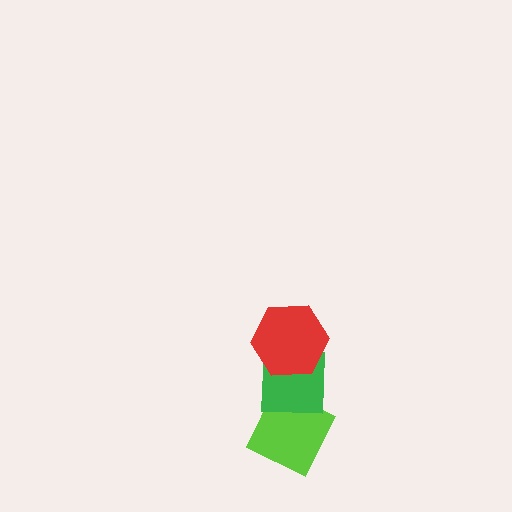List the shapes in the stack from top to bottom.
From top to bottom: the red hexagon, the green square, the lime diamond.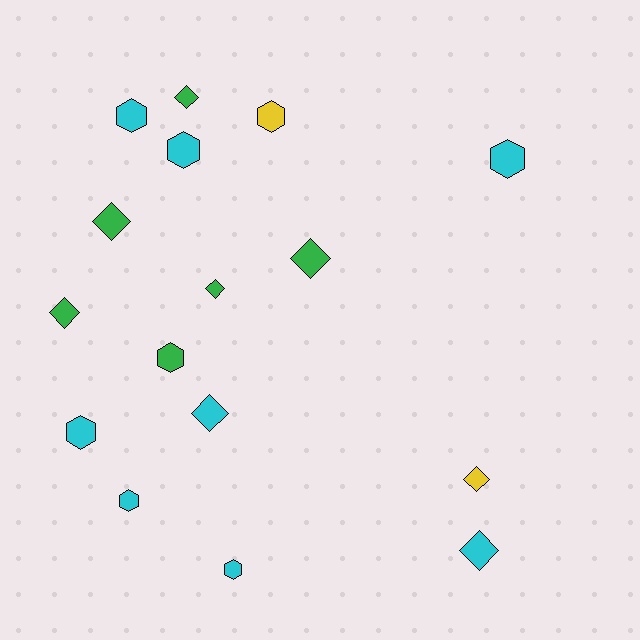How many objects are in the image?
There are 16 objects.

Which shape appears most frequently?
Diamond, with 8 objects.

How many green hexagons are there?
There is 1 green hexagon.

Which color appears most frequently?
Cyan, with 8 objects.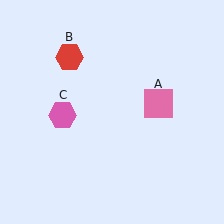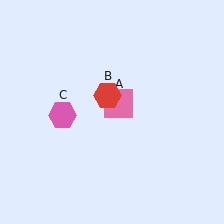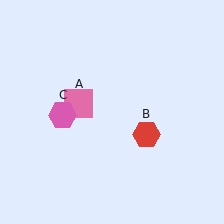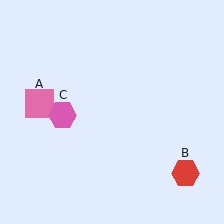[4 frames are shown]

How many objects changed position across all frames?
2 objects changed position: pink square (object A), red hexagon (object B).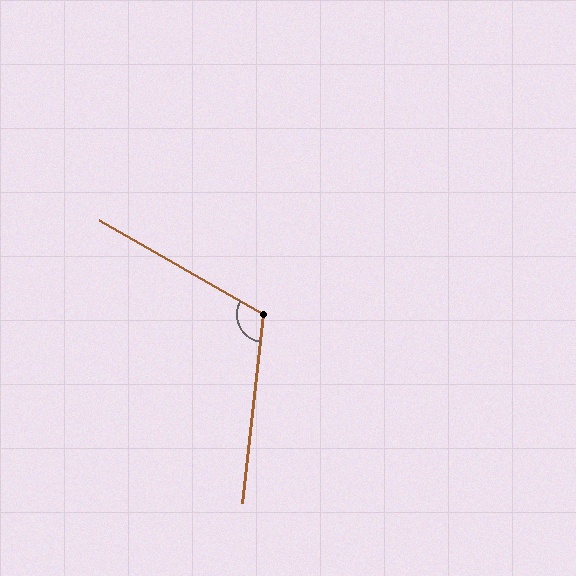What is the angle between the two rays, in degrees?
Approximately 113 degrees.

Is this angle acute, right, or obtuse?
It is obtuse.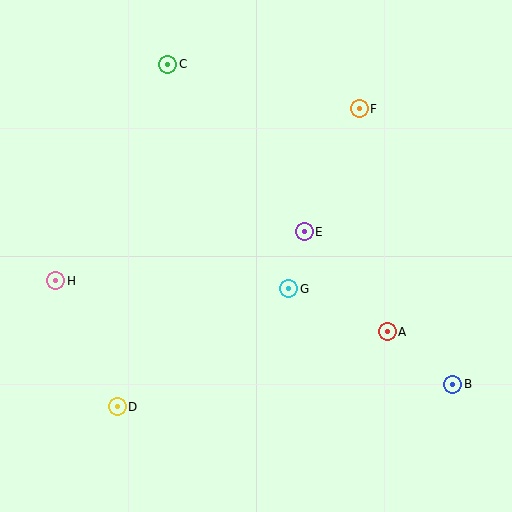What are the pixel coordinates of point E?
Point E is at (304, 232).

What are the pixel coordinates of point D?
Point D is at (117, 407).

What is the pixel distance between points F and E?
The distance between F and E is 135 pixels.